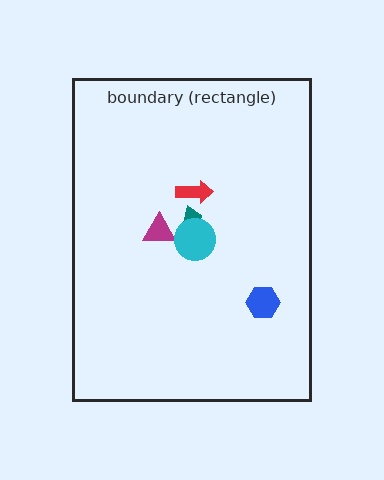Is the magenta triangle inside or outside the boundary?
Inside.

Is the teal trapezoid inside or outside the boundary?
Inside.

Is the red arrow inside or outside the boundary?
Inside.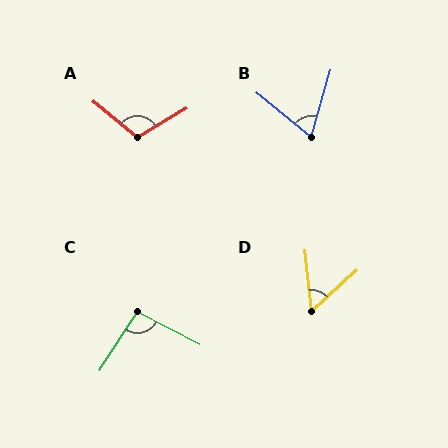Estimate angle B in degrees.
Approximately 67 degrees.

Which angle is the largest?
A, at approximately 110 degrees.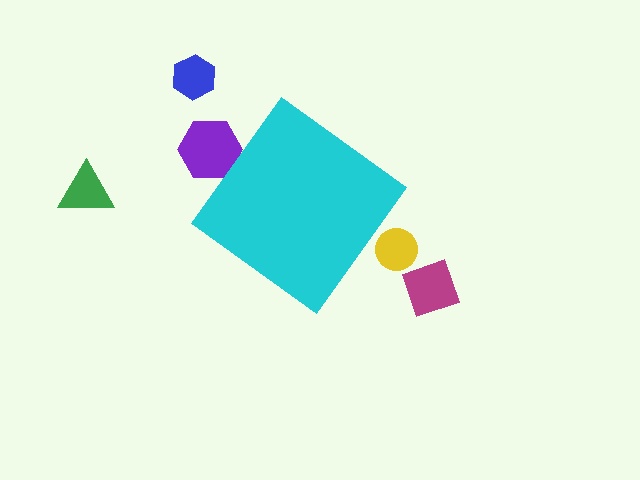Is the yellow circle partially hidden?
Yes, the yellow circle is partially hidden behind the cyan diamond.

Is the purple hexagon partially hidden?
Yes, the purple hexagon is partially hidden behind the cyan diamond.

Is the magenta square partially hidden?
No, the magenta square is fully visible.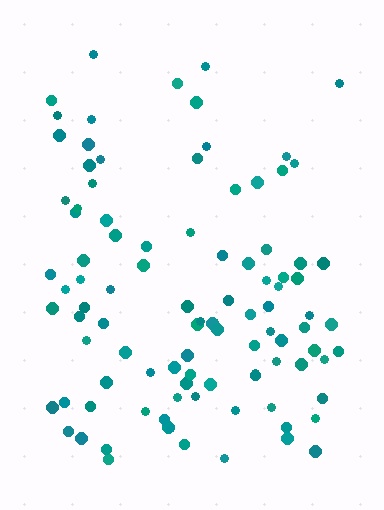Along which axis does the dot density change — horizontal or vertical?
Vertical.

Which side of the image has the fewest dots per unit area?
The top.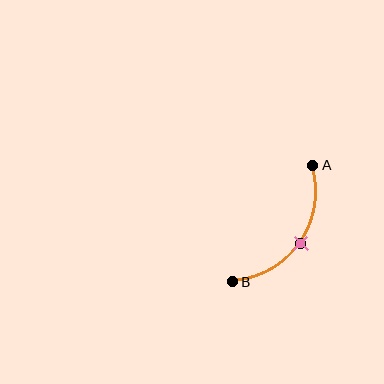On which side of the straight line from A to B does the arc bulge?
The arc bulges below and to the right of the straight line connecting A and B.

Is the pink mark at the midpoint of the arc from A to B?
Yes. The pink mark lies on the arc at equal arc-length from both A and B — it is the arc midpoint.